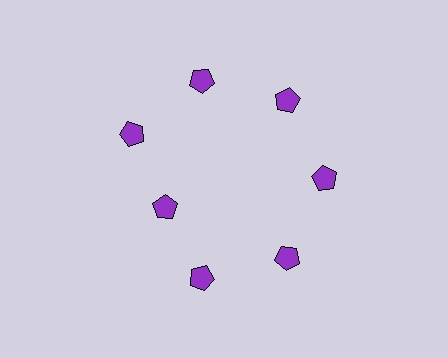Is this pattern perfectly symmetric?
No. The 7 purple pentagons are arranged in a ring, but one element near the 8 o'clock position is pulled inward toward the center, breaking the 7-fold rotational symmetry.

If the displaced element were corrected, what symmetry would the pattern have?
It would have 7-fold rotational symmetry — the pattern would map onto itself every 51 degrees.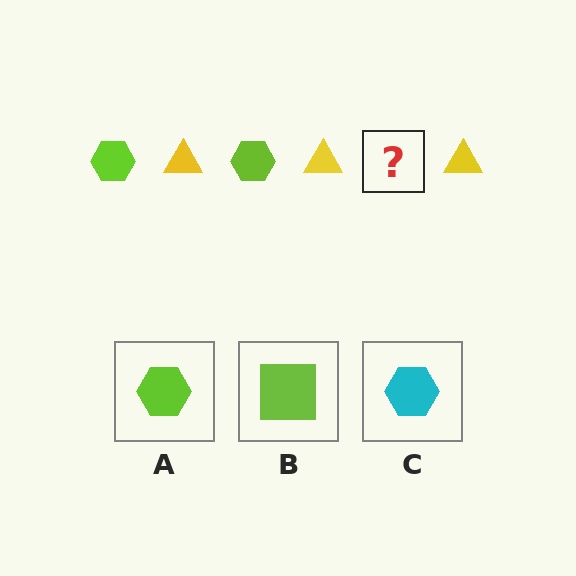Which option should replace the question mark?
Option A.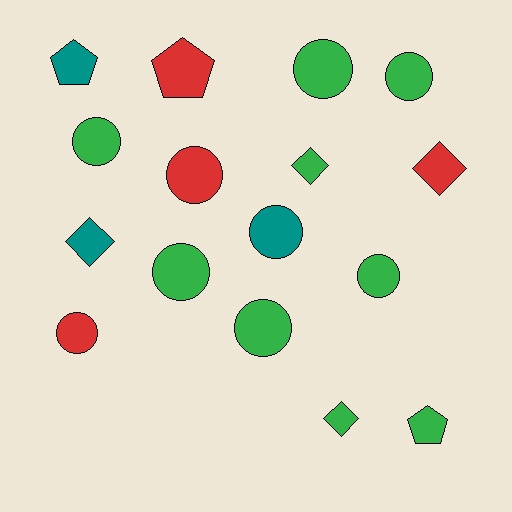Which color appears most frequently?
Green, with 9 objects.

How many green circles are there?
There are 6 green circles.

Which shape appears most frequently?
Circle, with 9 objects.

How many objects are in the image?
There are 16 objects.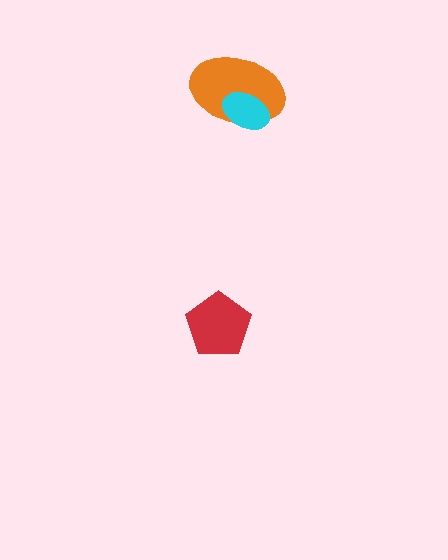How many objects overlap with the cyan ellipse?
1 object overlaps with the cyan ellipse.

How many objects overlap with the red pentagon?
0 objects overlap with the red pentagon.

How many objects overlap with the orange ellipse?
1 object overlaps with the orange ellipse.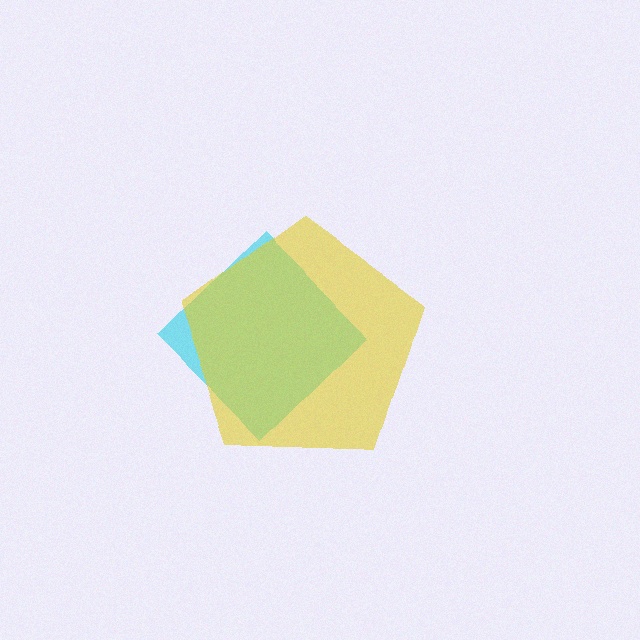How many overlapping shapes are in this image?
There are 2 overlapping shapes in the image.